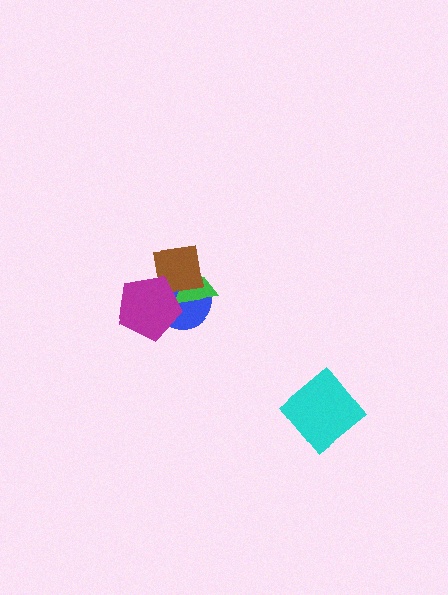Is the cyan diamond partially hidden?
No, no other shape covers it.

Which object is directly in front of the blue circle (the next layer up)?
The green triangle is directly in front of the blue circle.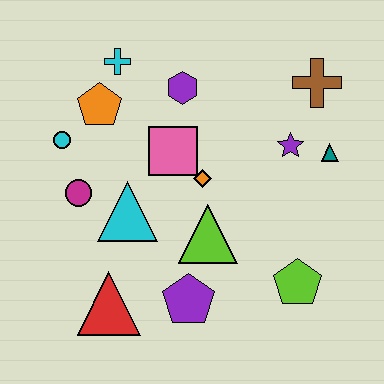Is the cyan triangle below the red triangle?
No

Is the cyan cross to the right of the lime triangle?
No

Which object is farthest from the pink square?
The lime pentagon is farthest from the pink square.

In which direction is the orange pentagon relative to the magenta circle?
The orange pentagon is above the magenta circle.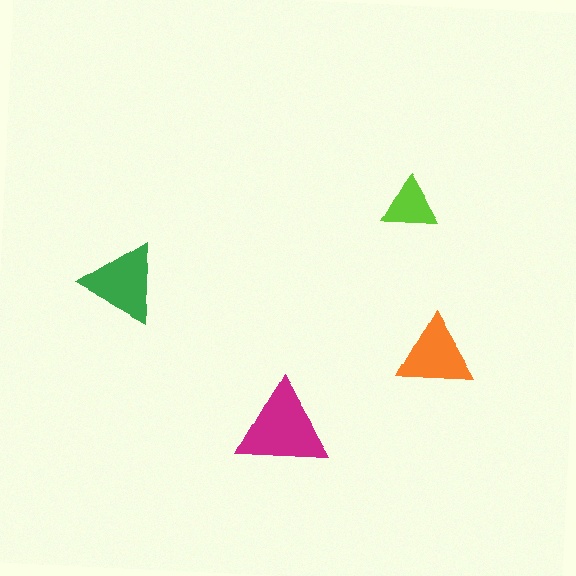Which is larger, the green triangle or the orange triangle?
The green one.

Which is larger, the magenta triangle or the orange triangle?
The magenta one.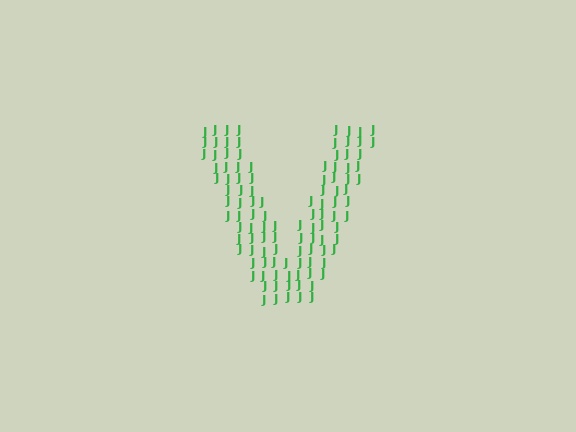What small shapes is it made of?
It is made of small letter J's.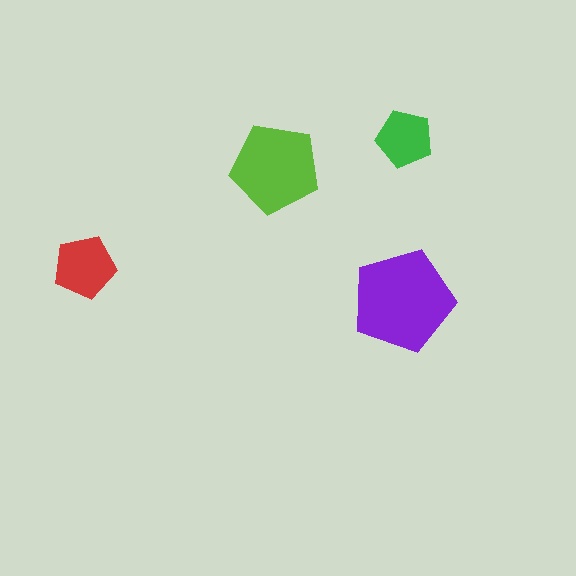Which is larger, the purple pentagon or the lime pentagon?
The purple one.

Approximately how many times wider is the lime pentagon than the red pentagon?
About 1.5 times wider.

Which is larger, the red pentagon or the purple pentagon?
The purple one.